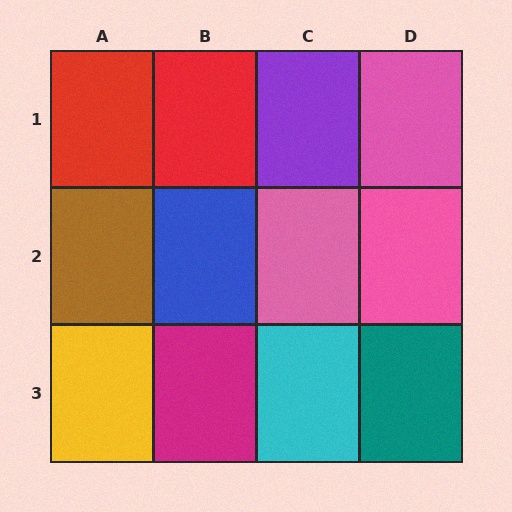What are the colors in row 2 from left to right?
Brown, blue, pink, pink.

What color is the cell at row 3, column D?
Teal.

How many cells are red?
2 cells are red.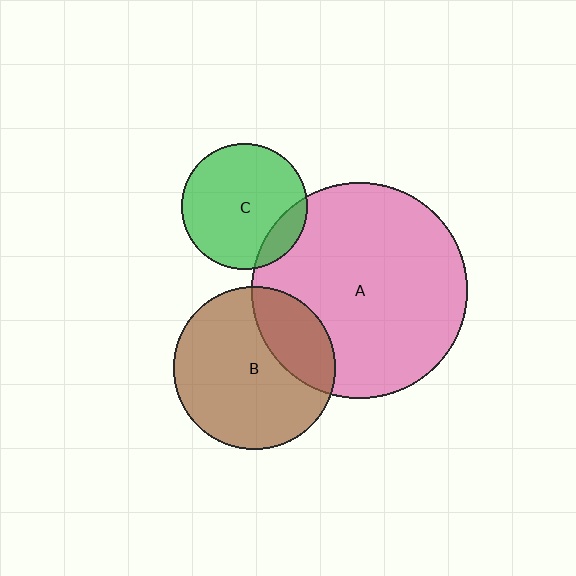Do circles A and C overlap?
Yes.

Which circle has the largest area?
Circle A (pink).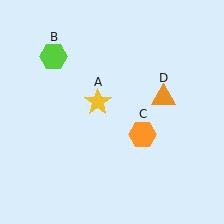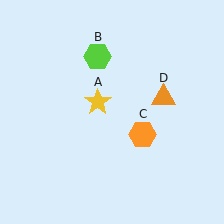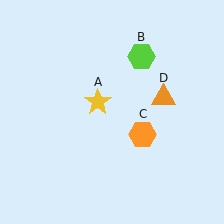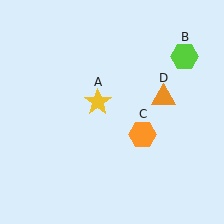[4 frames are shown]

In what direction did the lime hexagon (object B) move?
The lime hexagon (object B) moved right.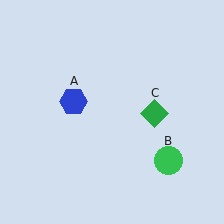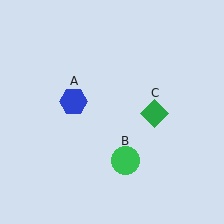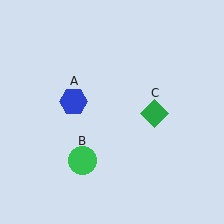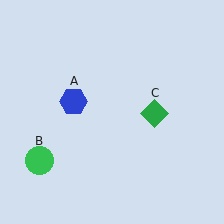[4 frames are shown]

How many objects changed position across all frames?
1 object changed position: green circle (object B).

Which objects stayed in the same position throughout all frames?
Blue hexagon (object A) and green diamond (object C) remained stationary.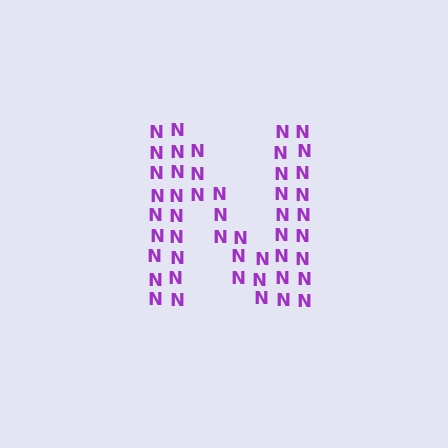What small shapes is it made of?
It is made of small letter N's.